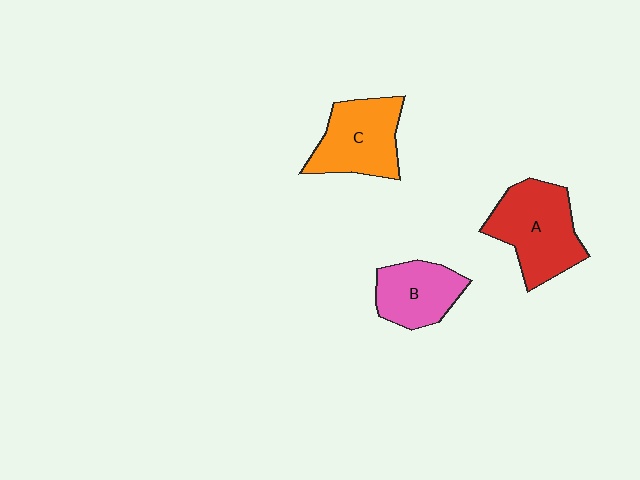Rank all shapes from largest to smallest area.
From largest to smallest: A (red), C (orange), B (pink).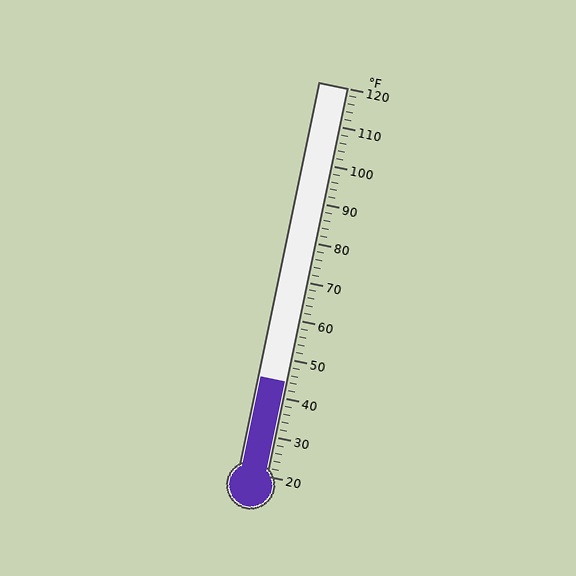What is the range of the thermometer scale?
The thermometer scale ranges from 20°F to 120°F.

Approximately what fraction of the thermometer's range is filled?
The thermometer is filled to approximately 25% of its range.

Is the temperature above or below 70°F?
The temperature is below 70°F.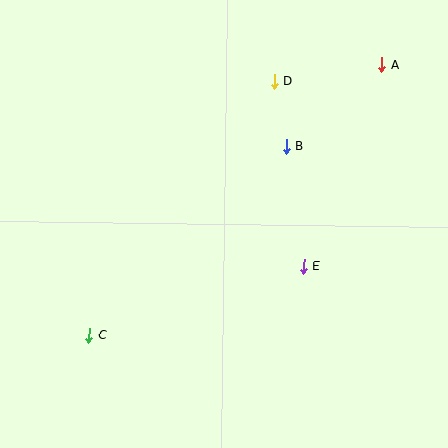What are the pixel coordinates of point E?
Point E is at (304, 266).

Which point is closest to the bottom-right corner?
Point E is closest to the bottom-right corner.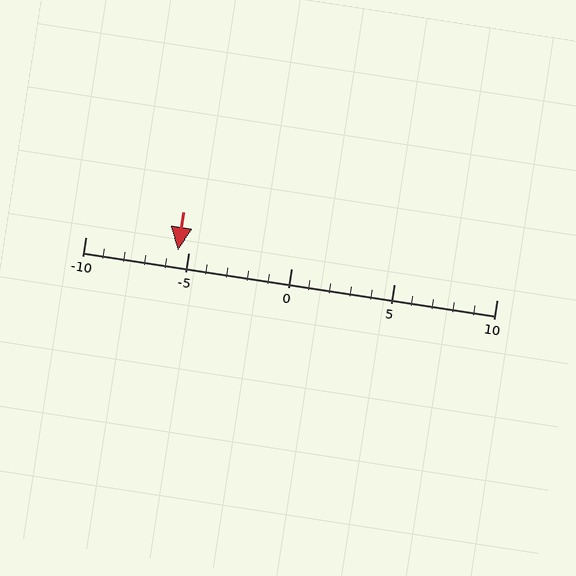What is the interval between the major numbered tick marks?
The major tick marks are spaced 5 units apart.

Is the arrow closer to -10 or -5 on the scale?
The arrow is closer to -5.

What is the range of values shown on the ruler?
The ruler shows values from -10 to 10.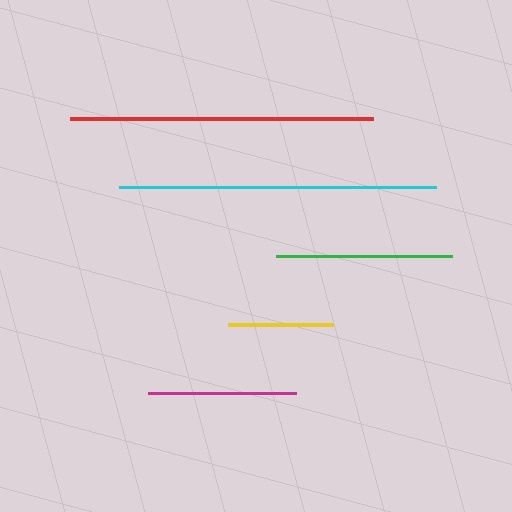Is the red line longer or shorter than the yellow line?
The red line is longer than the yellow line.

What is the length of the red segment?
The red segment is approximately 302 pixels long.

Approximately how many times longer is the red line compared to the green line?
The red line is approximately 1.7 times the length of the green line.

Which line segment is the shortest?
The yellow line is the shortest at approximately 105 pixels.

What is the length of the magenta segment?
The magenta segment is approximately 148 pixels long.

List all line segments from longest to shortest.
From longest to shortest: cyan, red, green, magenta, yellow.